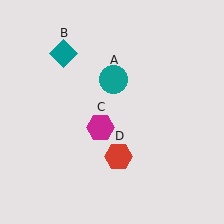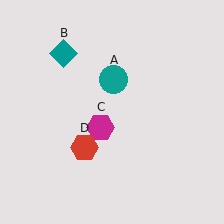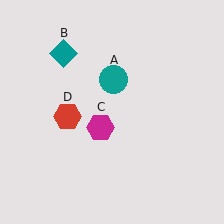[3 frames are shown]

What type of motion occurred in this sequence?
The red hexagon (object D) rotated clockwise around the center of the scene.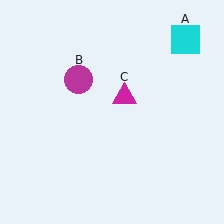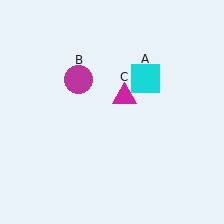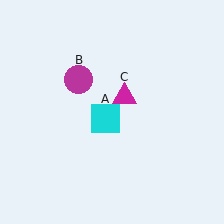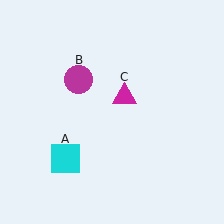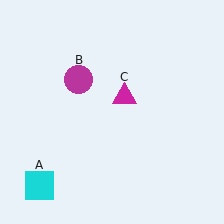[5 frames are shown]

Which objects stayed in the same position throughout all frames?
Magenta circle (object B) and magenta triangle (object C) remained stationary.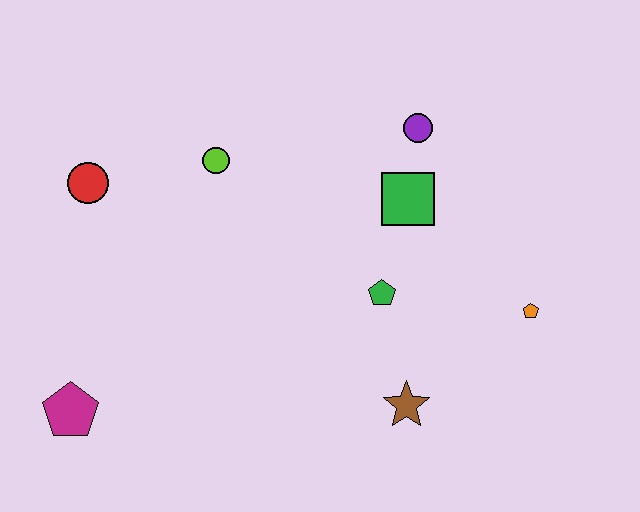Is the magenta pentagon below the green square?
Yes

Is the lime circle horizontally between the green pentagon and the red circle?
Yes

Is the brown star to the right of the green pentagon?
Yes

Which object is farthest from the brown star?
The red circle is farthest from the brown star.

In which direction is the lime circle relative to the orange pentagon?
The lime circle is to the left of the orange pentagon.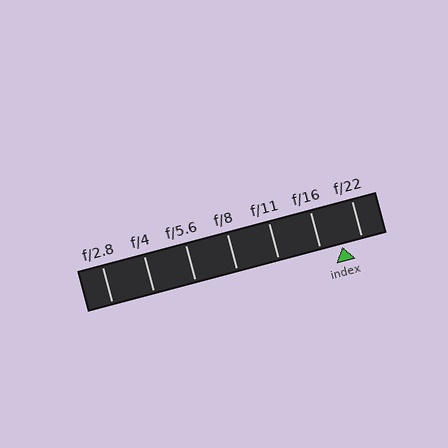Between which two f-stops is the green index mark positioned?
The index mark is between f/16 and f/22.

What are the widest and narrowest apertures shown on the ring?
The widest aperture shown is f/2.8 and the narrowest is f/22.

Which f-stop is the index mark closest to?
The index mark is closest to f/22.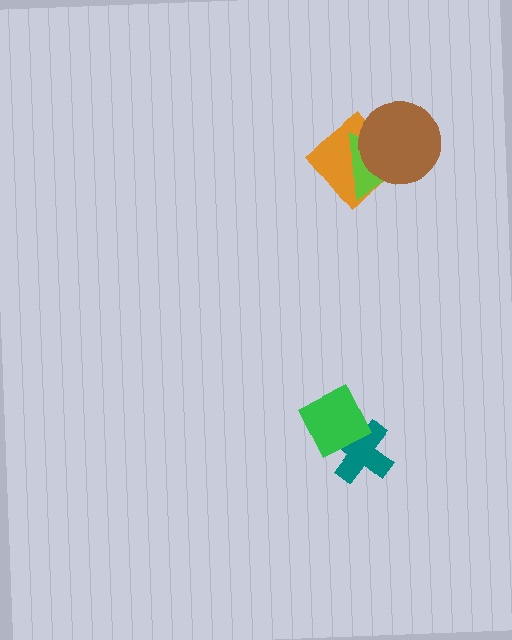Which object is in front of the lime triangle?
The brown circle is in front of the lime triangle.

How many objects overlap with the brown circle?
2 objects overlap with the brown circle.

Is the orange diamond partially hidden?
Yes, it is partially covered by another shape.